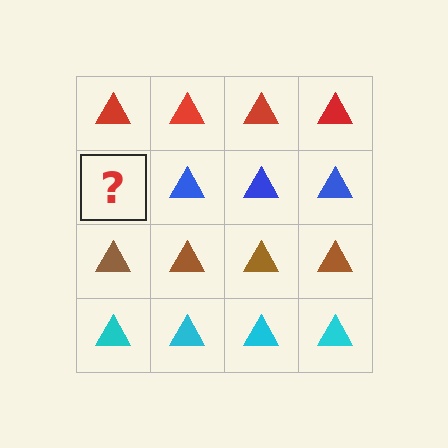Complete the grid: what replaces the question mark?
The question mark should be replaced with a blue triangle.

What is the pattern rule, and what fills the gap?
The rule is that each row has a consistent color. The gap should be filled with a blue triangle.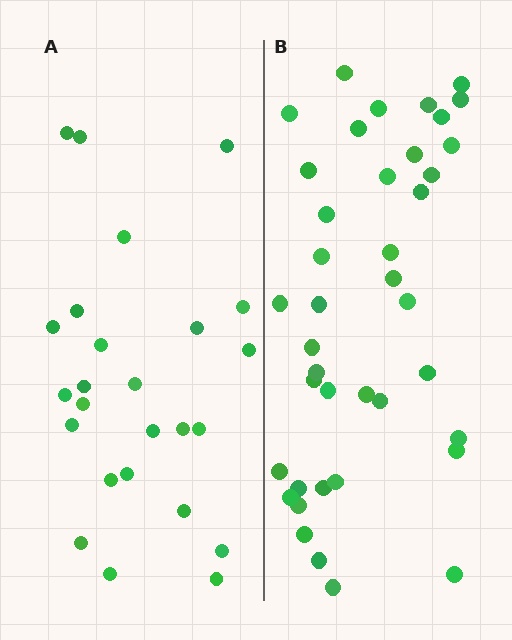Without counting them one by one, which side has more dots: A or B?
Region B (the right region) has more dots.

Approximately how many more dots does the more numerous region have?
Region B has approximately 15 more dots than region A.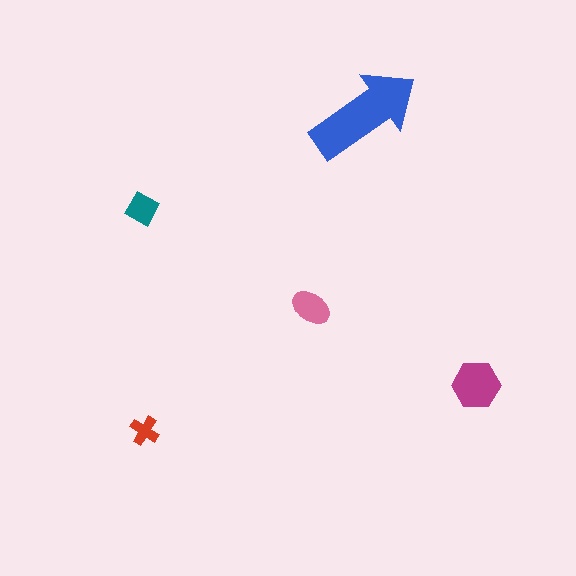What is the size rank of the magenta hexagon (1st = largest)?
2nd.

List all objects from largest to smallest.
The blue arrow, the magenta hexagon, the pink ellipse, the teal square, the red cross.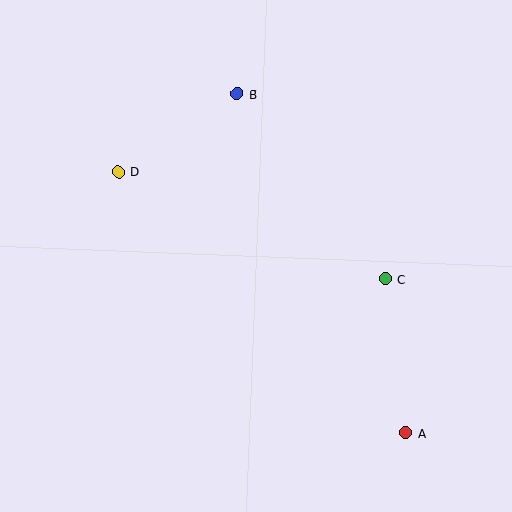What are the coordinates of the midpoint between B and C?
The midpoint between B and C is at (311, 186).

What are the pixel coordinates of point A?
Point A is at (406, 433).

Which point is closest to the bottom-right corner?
Point A is closest to the bottom-right corner.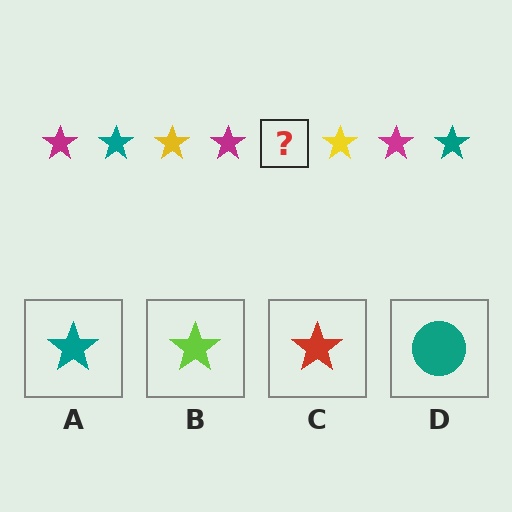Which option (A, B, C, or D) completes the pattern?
A.